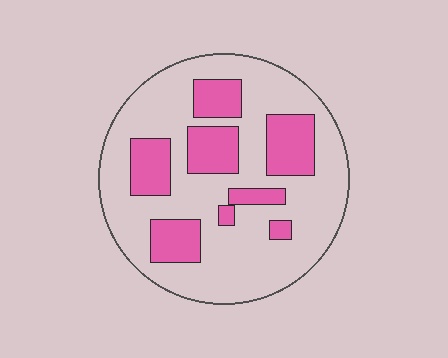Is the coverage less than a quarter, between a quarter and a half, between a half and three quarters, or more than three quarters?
Between a quarter and a half.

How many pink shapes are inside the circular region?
8.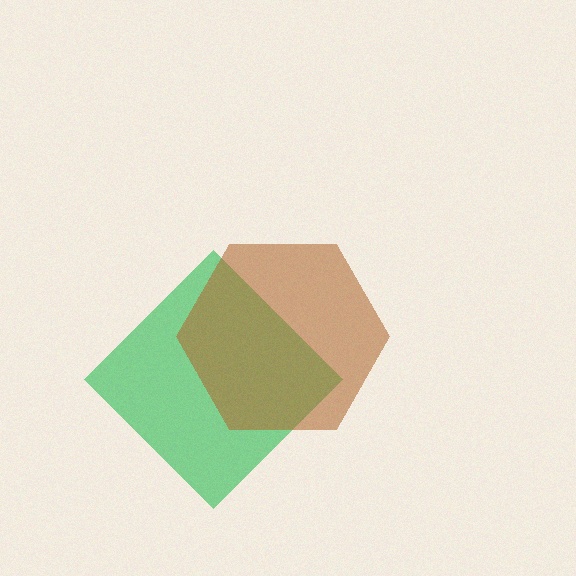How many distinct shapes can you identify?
There are 2 distinct shapes: a green diamond, a brown hexagon.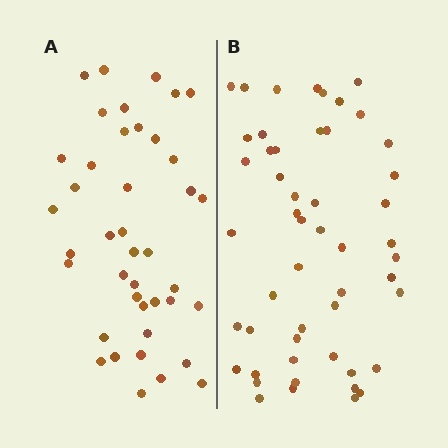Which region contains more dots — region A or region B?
Region B (the right region) has more dots.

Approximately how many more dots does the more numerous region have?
Region B has roughly 10 or so more dots than region A.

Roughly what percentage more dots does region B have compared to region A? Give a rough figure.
About 25% more.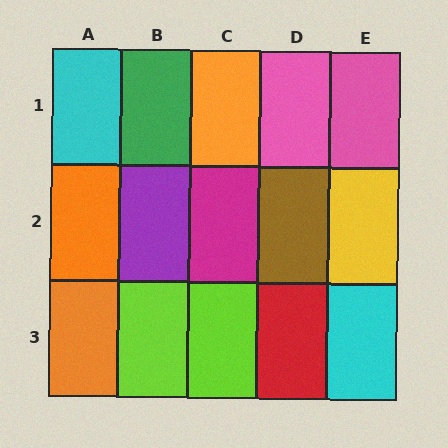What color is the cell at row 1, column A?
Cyan.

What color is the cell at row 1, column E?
Pink.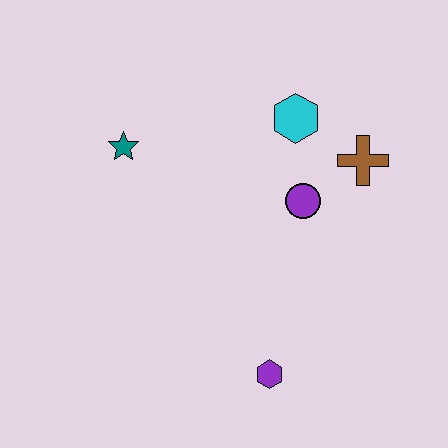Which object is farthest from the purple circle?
The teal star is farthest from the purple circle.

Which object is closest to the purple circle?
The brown cross is closest to the purple circle.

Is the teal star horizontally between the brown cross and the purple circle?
No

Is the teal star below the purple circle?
No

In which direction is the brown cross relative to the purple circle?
The brown cross is to the right of the purple circle.